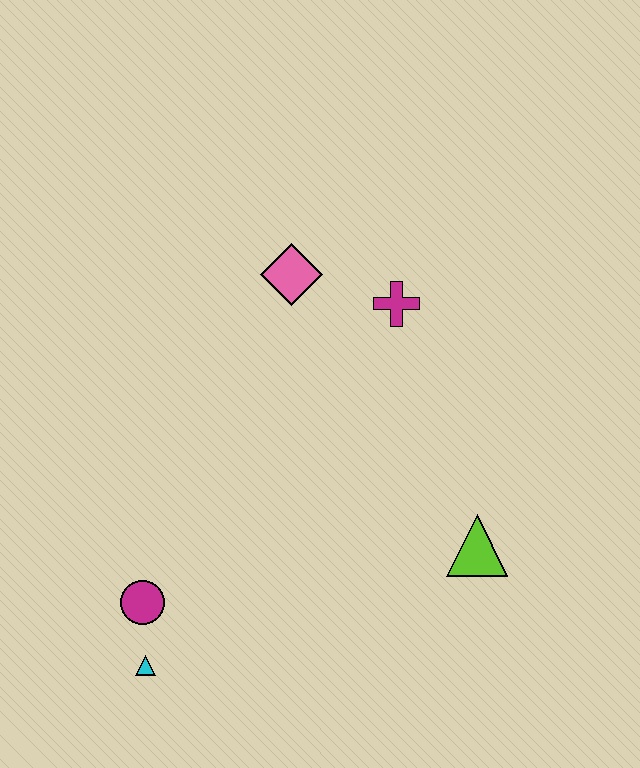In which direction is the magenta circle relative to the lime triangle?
The magenta circle is to the left of the lime triangle.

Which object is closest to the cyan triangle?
The magenta circle is closest to the cyan triangle.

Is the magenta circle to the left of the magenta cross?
Yes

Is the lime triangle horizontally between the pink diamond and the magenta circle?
No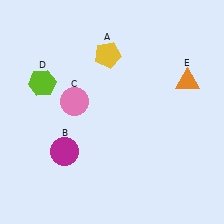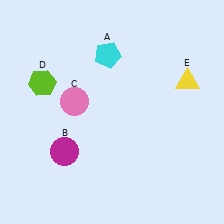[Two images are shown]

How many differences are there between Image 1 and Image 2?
There are 2 differences between the two images.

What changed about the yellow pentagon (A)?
In Image 1, A is yellow. In Image 2, it changed to cyan.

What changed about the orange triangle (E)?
In Image 1, E is orange. In Image 2, it changed to yellow.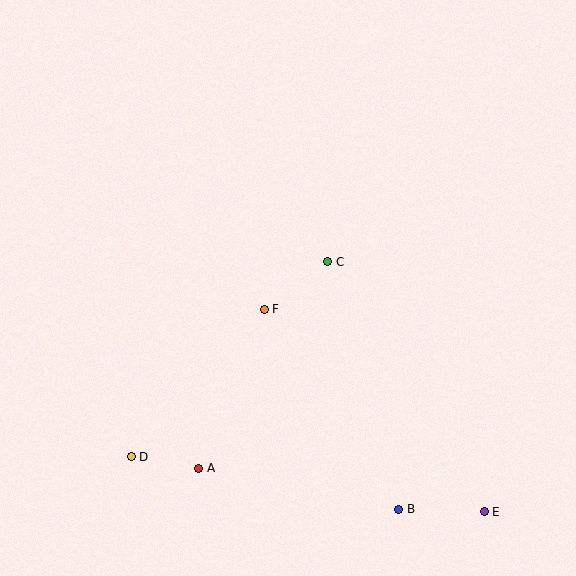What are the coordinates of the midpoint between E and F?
The midpoint between E and F is at (374, 411).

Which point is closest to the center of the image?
Point F at (264, 309) is closest to the center.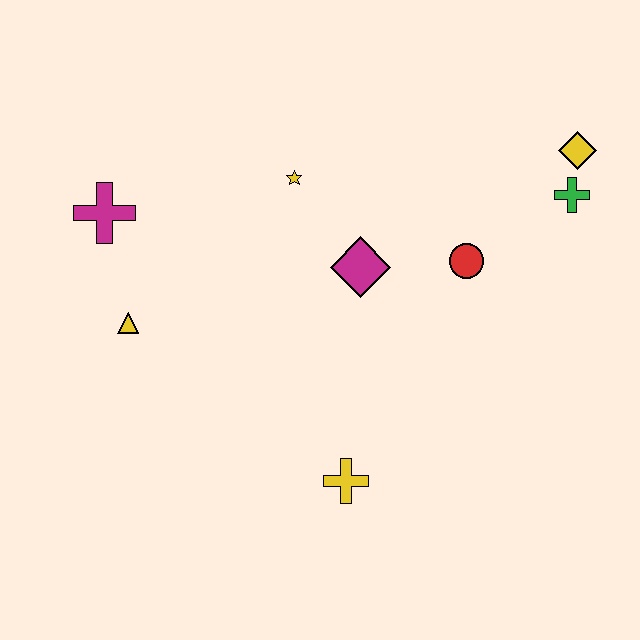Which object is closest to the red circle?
The magenta diamond is closest to the red circle.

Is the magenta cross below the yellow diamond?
Yes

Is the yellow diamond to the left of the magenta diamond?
No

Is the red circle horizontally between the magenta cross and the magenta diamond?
No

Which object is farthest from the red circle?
The magenta cross is farthest from the red circle.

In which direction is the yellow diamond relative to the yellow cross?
The yellow diamond is above the yellow cross.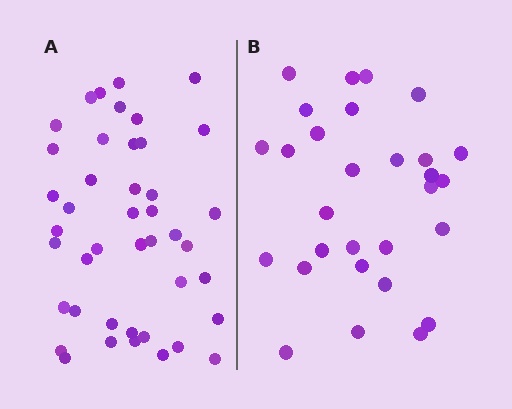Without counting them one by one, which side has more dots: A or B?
Region A (the left region) has more dots.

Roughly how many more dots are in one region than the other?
Region A has approximately 15 more dots than region B.